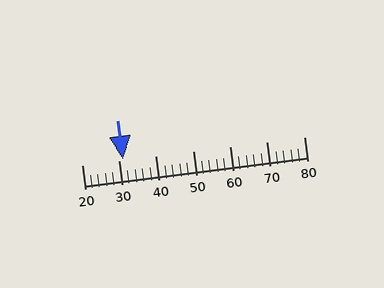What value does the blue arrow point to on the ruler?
The blue arrow points to approximately 31.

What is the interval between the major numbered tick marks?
The major tick marks are spaced 10 units apart.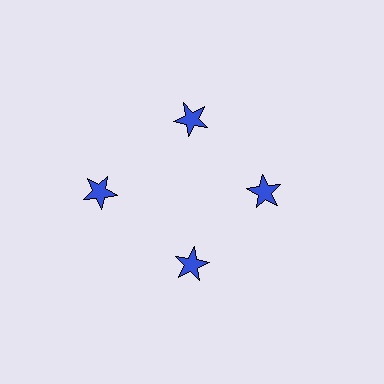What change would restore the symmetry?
The symmetry would be restored by moving it inward, back onto the ring so that all 4 stars sit at equal angles and equal distance from the center.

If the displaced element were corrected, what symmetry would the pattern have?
It would have 4-fold rotational symmetry — the pattern would map onto itself every 90 degrees.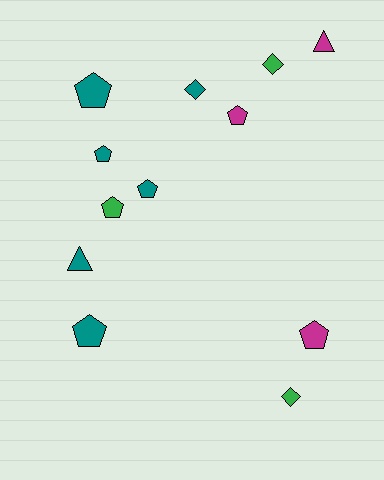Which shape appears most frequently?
Pentagon, with 7 objects.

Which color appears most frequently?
Teal, with 6 objects.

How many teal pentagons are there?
There are 4 teal pentagons.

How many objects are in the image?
There are 12 objects.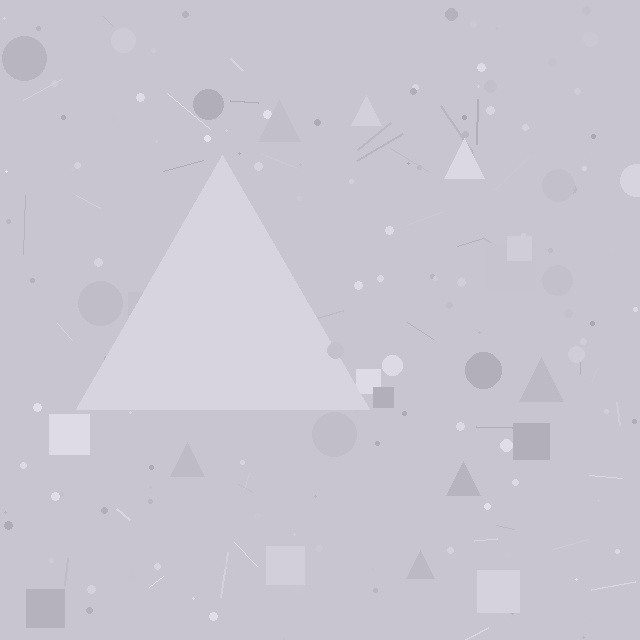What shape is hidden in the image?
A triangle is hidden in the image.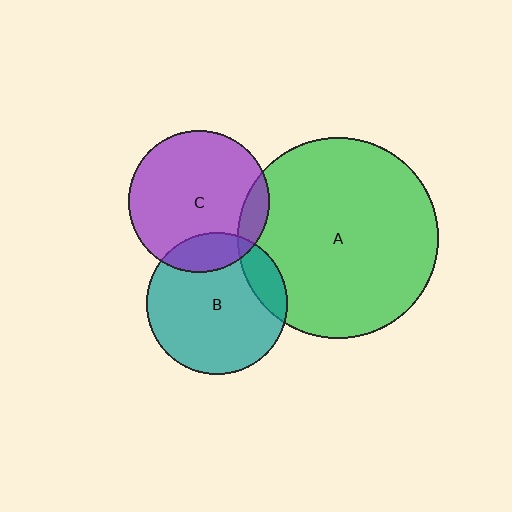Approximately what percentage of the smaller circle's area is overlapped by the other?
Approximately 15%.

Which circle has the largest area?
Circle A (green).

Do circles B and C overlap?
Yes.